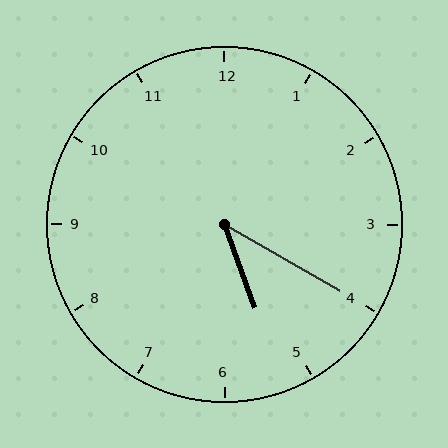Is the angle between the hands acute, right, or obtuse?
It is acute.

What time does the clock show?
5:20.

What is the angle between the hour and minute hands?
Approximately 40 degrees.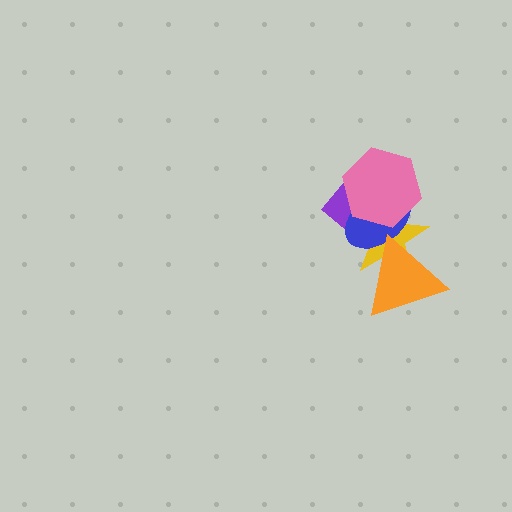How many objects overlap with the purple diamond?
3 objects overlap with the purple diamond.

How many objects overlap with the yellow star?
4 objects overlap with the yellow star.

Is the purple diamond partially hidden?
Yes, it is partially covered by another shape.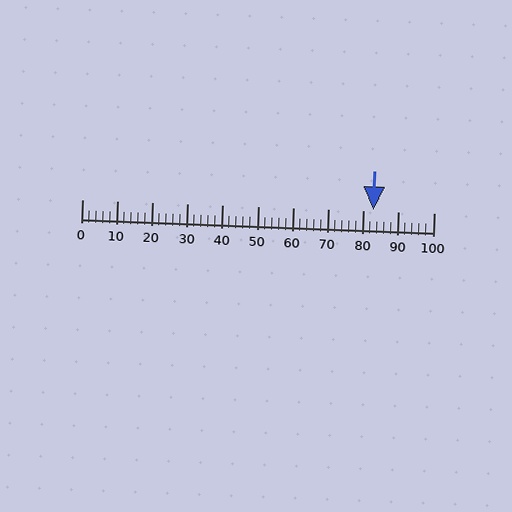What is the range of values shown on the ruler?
The ruler shows values from 0 to 100.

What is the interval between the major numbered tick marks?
The major tick marks are spaced 10 units apart.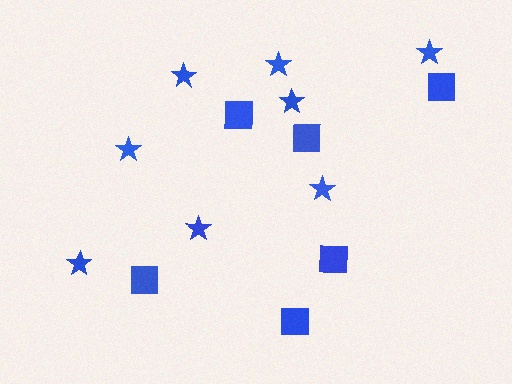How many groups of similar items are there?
There are 2 groups: one group of squares (6) and one group of stars (8).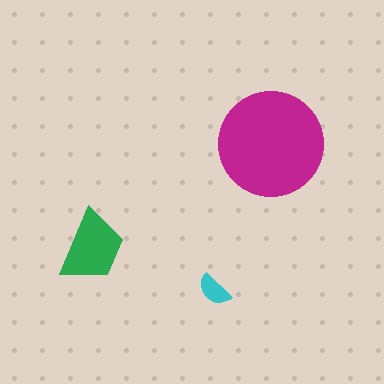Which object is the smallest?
The cyan semicircle.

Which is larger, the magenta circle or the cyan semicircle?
The magenta circle.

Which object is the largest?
The magenta circle.